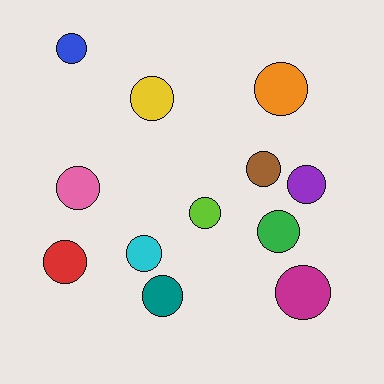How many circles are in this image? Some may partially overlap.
There are 12 circles.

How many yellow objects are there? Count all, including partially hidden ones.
There is 1 yellow object.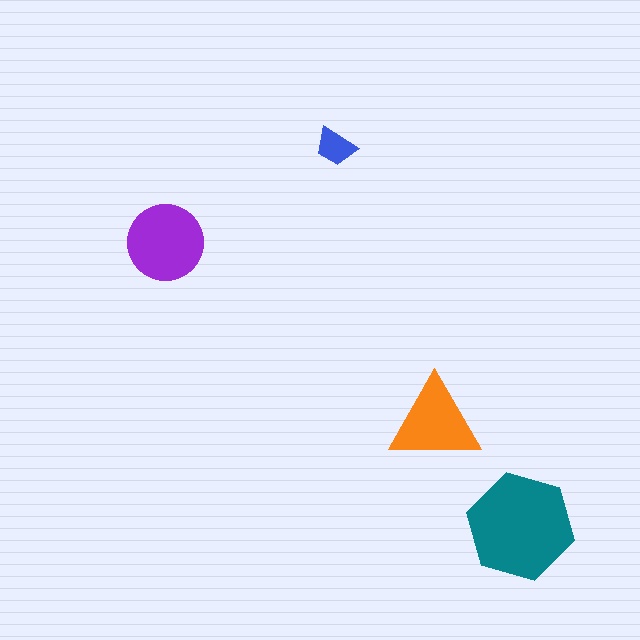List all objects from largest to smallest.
The teal hexagon, the purple circle, the orange triangle, the blue trapezoid.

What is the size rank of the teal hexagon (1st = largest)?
1st.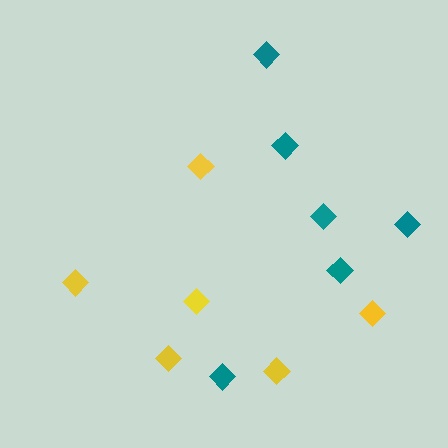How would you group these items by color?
There are 2 groups: one group of yellow diamonds (6) and one group of teal diamonds (6).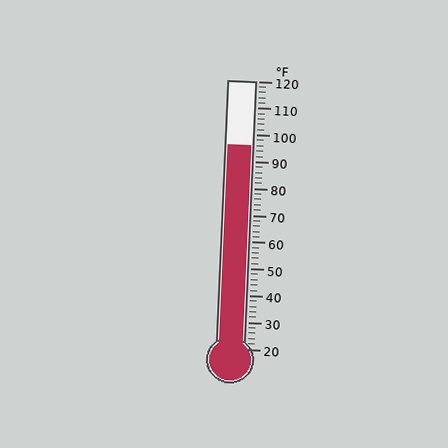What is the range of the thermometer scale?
The thermometer scale ranges from 20°F to 120°F.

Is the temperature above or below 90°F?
The temperature is above 90°F.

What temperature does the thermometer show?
The thermometer shows approximately 96°F.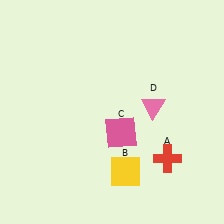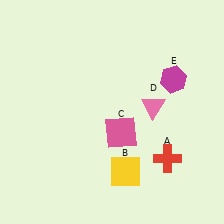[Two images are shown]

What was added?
A magenta hexagon (E) was added in Image 2.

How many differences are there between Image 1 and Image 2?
There is 1 difference between the two images.